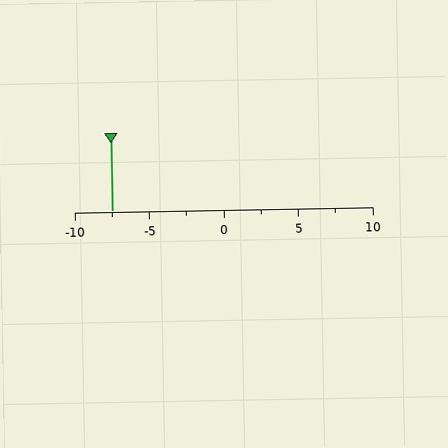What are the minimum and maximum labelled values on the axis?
The axis runs from -10 to 10.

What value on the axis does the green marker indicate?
The marker indicates approximately -7.5.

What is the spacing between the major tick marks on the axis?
The major ticks are spaced 5 apart.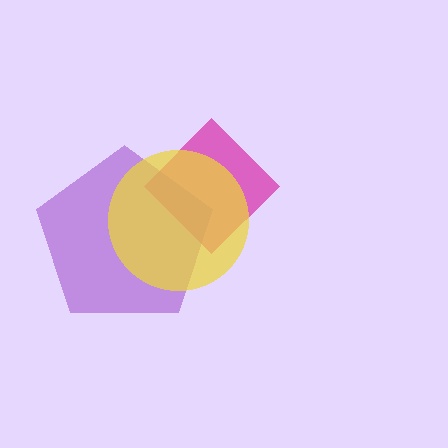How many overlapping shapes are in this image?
There are 3 overlapping shapes in the image.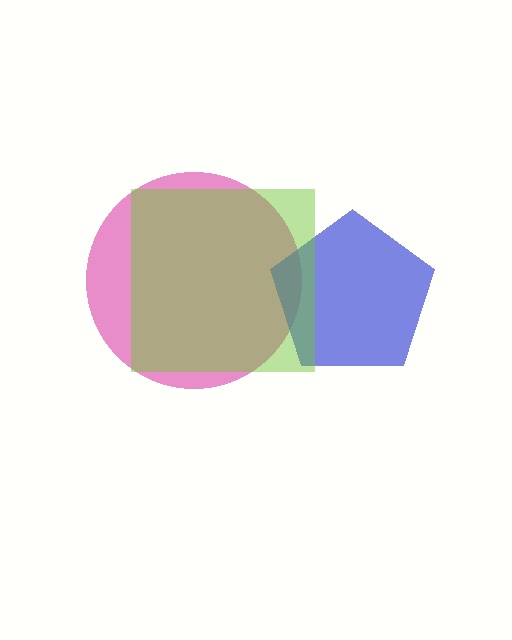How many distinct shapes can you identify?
There are 3 distinct shapes: a magenta circle, a blue pentagon, a lime square.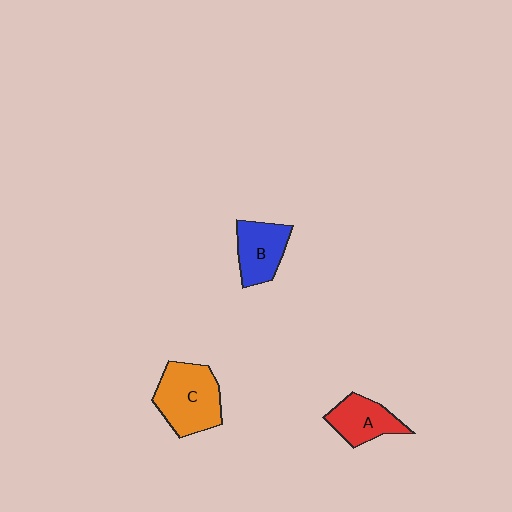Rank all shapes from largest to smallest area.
From largest to smallest: C (orange), B (blue), A (red).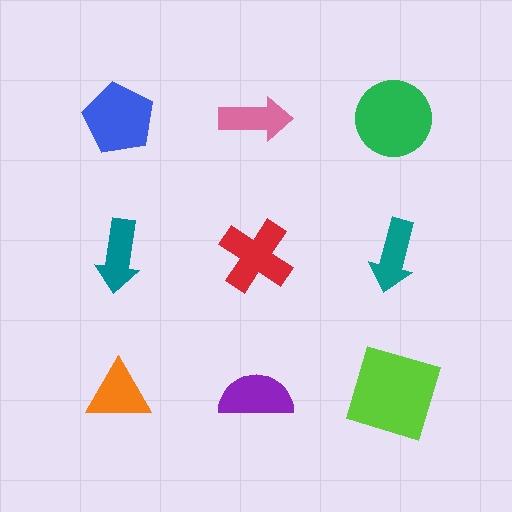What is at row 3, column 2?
A purple semicircle.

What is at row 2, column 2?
A red cross.